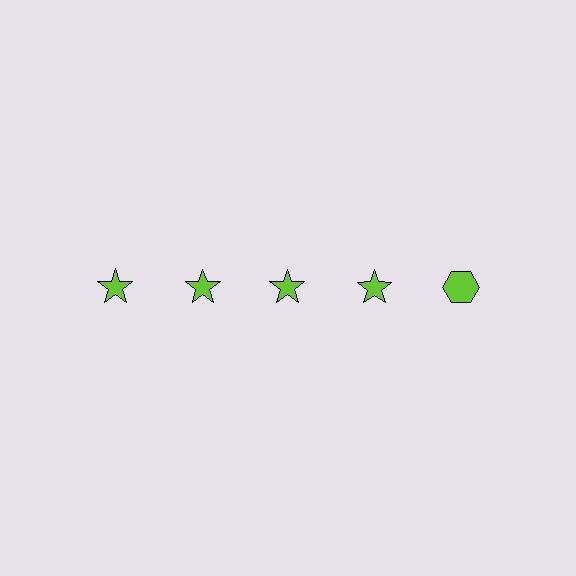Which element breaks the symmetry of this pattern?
The lime hexagon in the top row, rightmost column breaks the symmetry. All other shapes are lime stars.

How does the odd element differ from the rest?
It has a different shape: hexagon instead of star.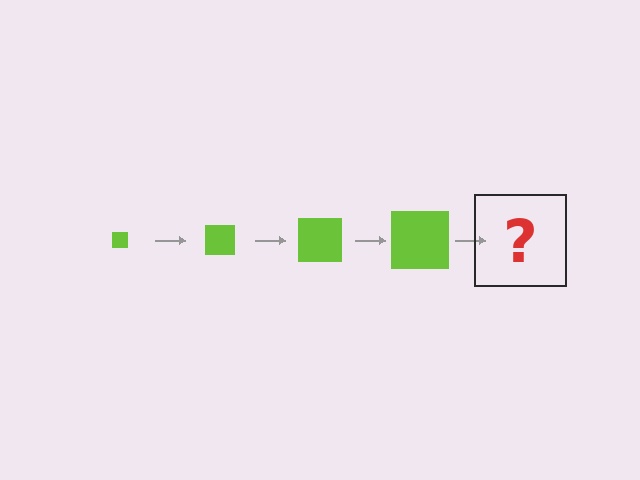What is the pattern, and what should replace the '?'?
The pattern is that the square gets progressively larger each step. The '?' should be a lime square, larger than the previous one.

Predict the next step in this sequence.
The next step is a lime square, larger than the previous one.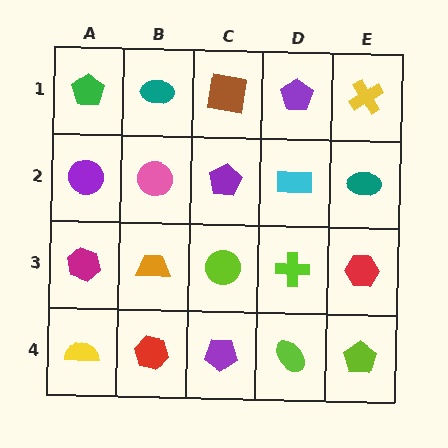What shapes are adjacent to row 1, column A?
A purple circle (row 2, column A), a teal ellipse (row 1, column B).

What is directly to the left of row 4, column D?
A purple pentagon.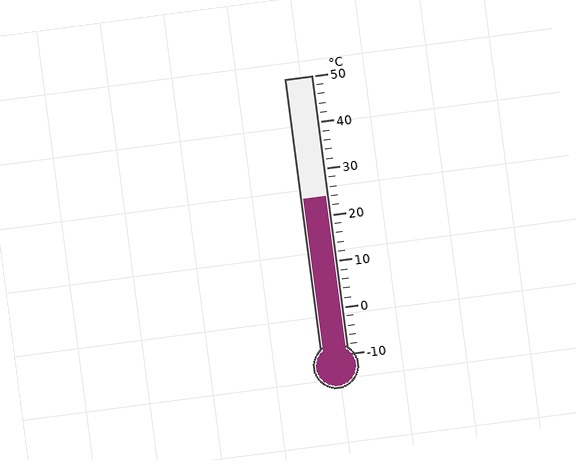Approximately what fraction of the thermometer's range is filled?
The thermometer is filled to approximately 55% of its range.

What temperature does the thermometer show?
The thermometer shows approximately 24°C.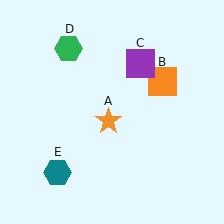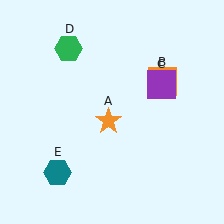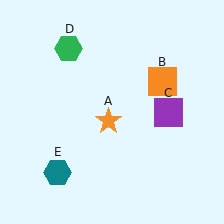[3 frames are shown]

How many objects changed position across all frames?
1 object changed position: purple square (object C).